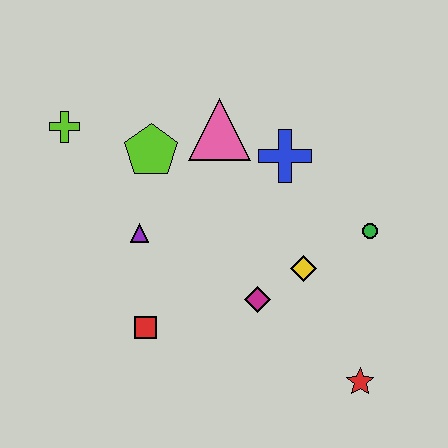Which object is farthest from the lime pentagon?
The red star is farthest from the lime pentagon.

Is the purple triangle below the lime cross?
Yes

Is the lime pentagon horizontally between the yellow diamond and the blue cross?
No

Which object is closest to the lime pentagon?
The pink triangle is closest to the lime pentagon.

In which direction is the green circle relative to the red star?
The green circle is above the red star.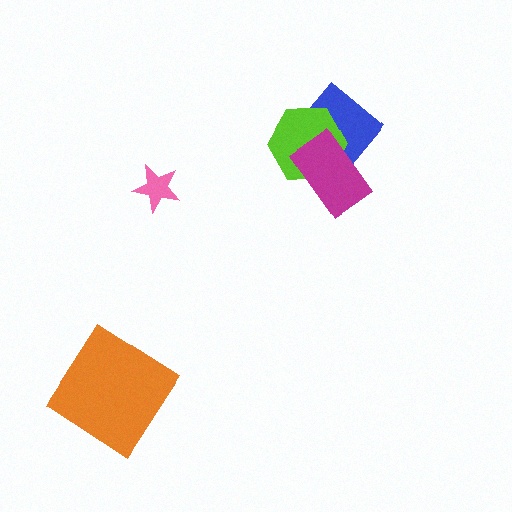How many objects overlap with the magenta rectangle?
2 objects overlap with the magenta rectangle.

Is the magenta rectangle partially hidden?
No, no other shape covers it.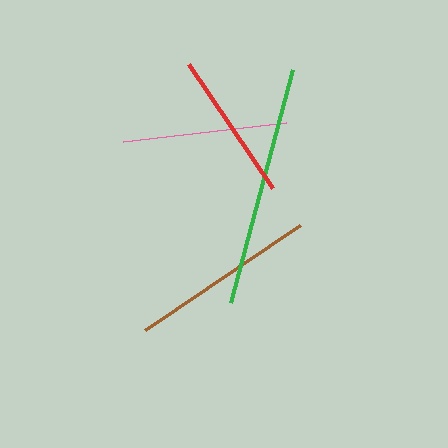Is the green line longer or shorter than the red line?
The green line is longer than the red line.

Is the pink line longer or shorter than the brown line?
The brown line is longer than the pink line.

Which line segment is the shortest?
The red line is the shortest at approximately 149 pixels.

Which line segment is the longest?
The green line is the longest at approximately 241 pixels.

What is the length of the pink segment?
The pink segment is approximately 164 pixels long.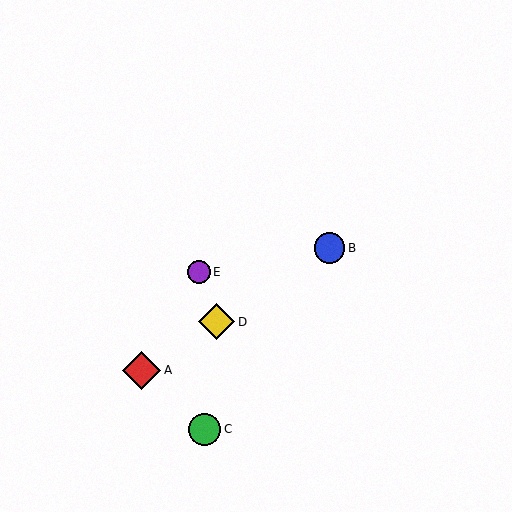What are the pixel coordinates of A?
Object A is at (142, 370).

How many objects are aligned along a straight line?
3 objects (A, B, D) are aligned along a straight line.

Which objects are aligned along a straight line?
Objects A, B, D are aligned along a straight line.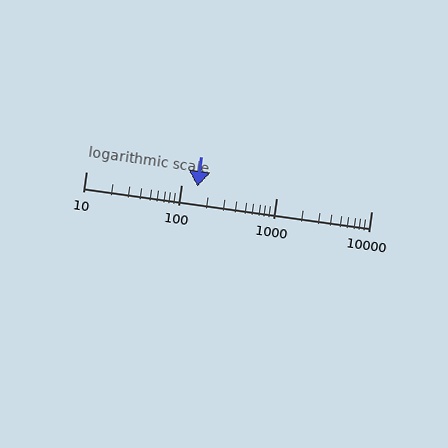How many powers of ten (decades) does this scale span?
The scale spans 3 decades, from 10 to 10000.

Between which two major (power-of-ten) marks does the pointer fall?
The pointer is between 100 and 1000.